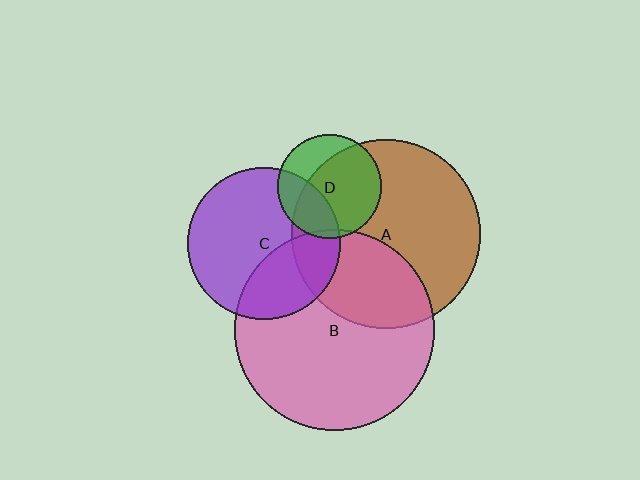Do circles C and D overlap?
Yes.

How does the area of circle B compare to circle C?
Approximately 1.7 times.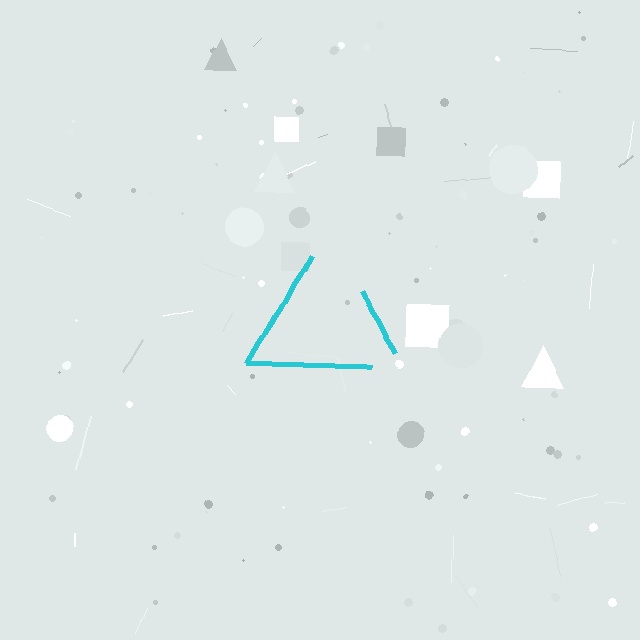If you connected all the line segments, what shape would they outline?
They would outline a triangle.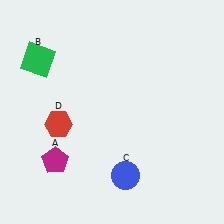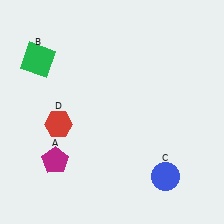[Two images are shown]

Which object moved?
The blue circle (C) moved right.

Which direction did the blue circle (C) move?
The blue circle (C) moved right.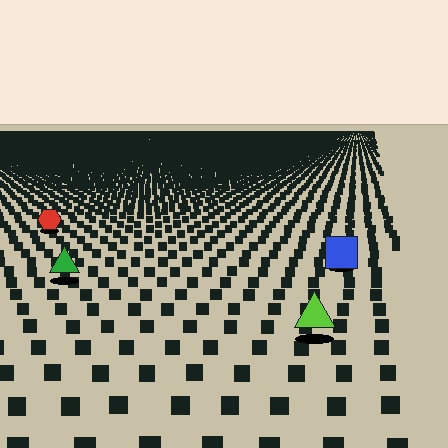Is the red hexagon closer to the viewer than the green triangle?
No. The green triangle is closer — you can tell from the texture gradient: the ground texture is coarser near it.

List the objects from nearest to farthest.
From nearest to farthest: the lime triangle, the green triangle, the blue square, the red hexagon.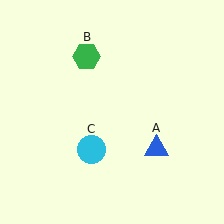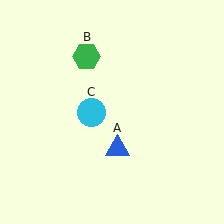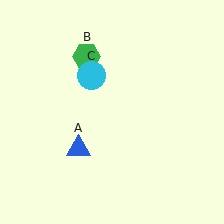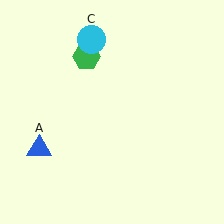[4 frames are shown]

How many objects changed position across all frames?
2 objects changed position: blue triangle (object A), cyan circle (object C).